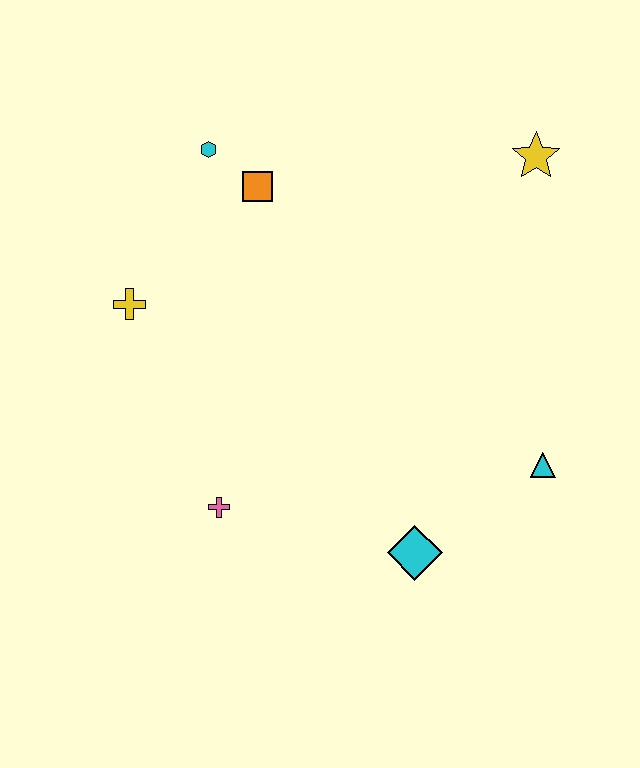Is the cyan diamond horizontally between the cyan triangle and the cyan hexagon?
Yes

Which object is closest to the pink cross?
The cyan diamond is closest to the pink cross.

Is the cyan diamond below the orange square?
Yes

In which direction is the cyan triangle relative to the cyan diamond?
The cyan triangle is to the right of the cyan diamond.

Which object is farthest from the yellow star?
The pink cross is farthest from the yellow star.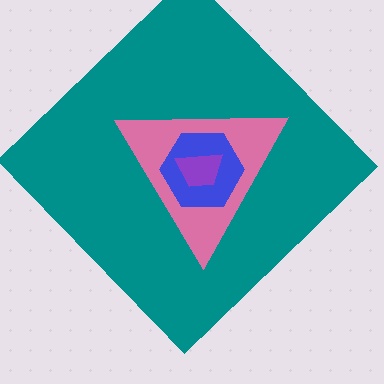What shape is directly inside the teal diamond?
The pink triangle.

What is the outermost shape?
The teal diamond.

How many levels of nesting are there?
4.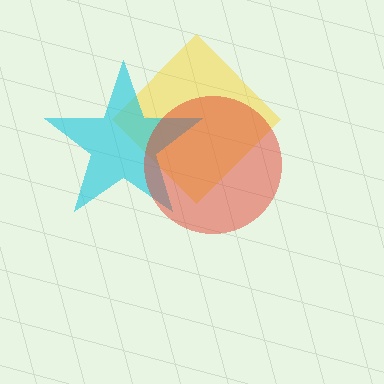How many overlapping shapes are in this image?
There are 3 overlapping shapes in the image.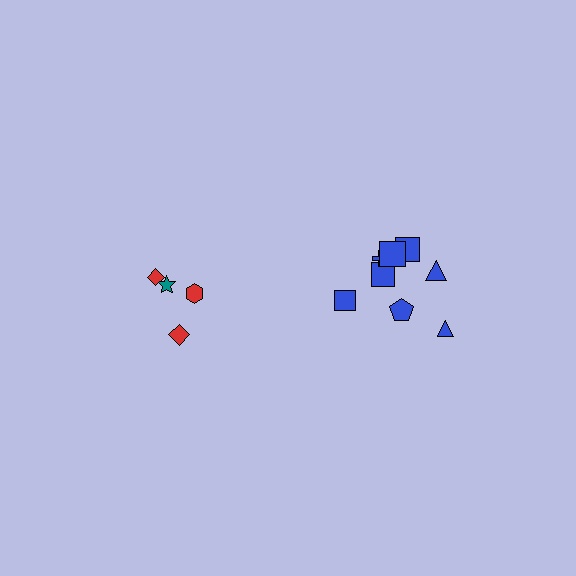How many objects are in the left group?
There are 4 objects.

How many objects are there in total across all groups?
There are 12 objects.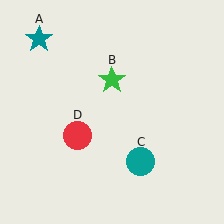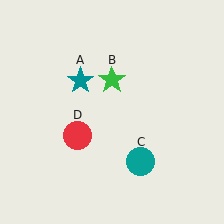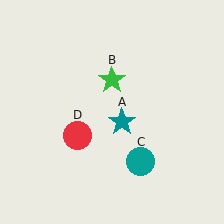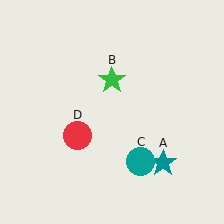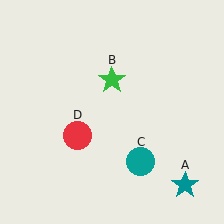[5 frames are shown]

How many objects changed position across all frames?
1 object changed position: teal star (object A).